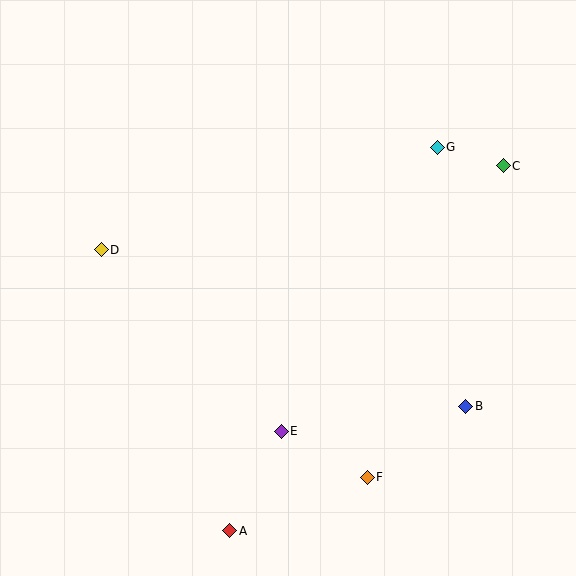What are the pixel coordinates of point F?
Point F is at (367, 477).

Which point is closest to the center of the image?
Point E at (281, 431) is closest to the center.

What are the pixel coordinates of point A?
Point A is at (230, 531).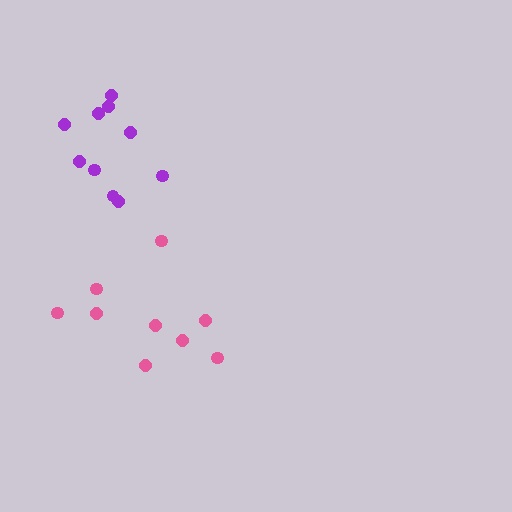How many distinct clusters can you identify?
There are 2 distinct clusters.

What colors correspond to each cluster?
The clusters are colored: purple, pink.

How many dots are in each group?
Group 1: 10 dots, Group 2: 9 dots (19 total).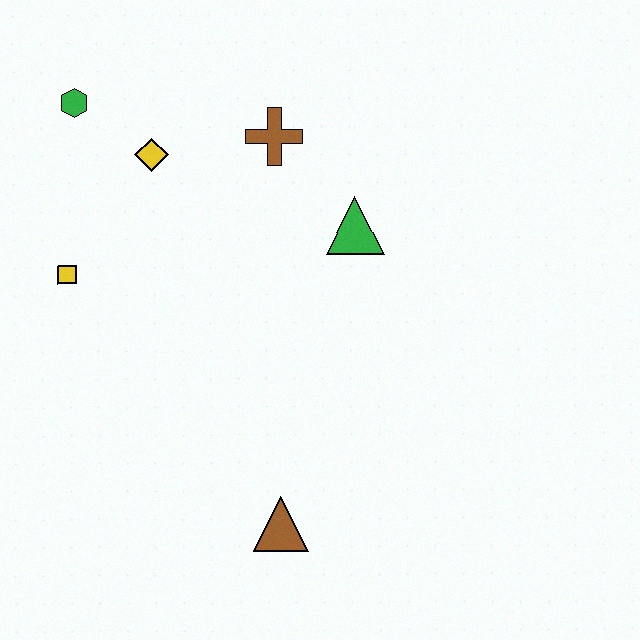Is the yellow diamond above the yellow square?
Yes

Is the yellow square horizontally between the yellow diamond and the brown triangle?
No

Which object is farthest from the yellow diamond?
The brown triangle is farthest from the yellow diamond.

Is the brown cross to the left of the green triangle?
Yes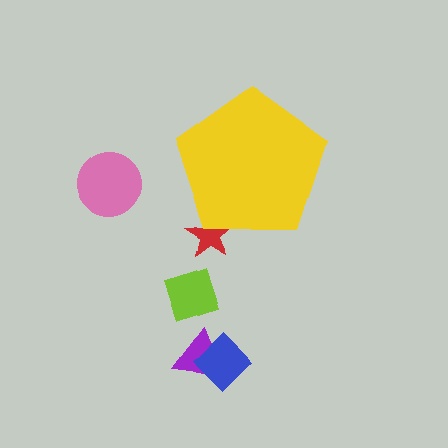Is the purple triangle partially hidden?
No, the purple triangle is fully visible.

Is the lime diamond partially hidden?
No, the lime diamond is fully visible.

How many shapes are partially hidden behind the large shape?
1 shape is partially hidden.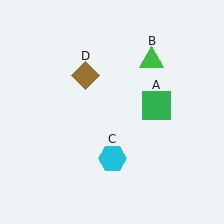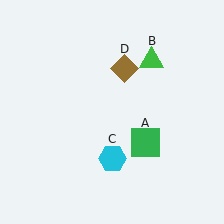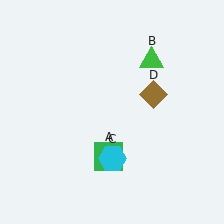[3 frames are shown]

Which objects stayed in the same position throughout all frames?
Green triangle (object B) and cyan hexagon (object C) remained stationary.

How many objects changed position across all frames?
2 objects changed position: green square (object A), brown diamond (object D).